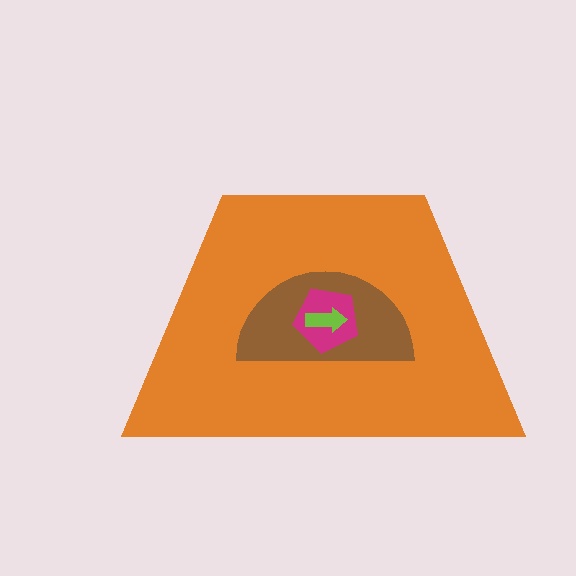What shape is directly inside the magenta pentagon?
The lime arrow.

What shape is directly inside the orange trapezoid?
The brown semicircle.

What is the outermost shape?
The orange trapezoid.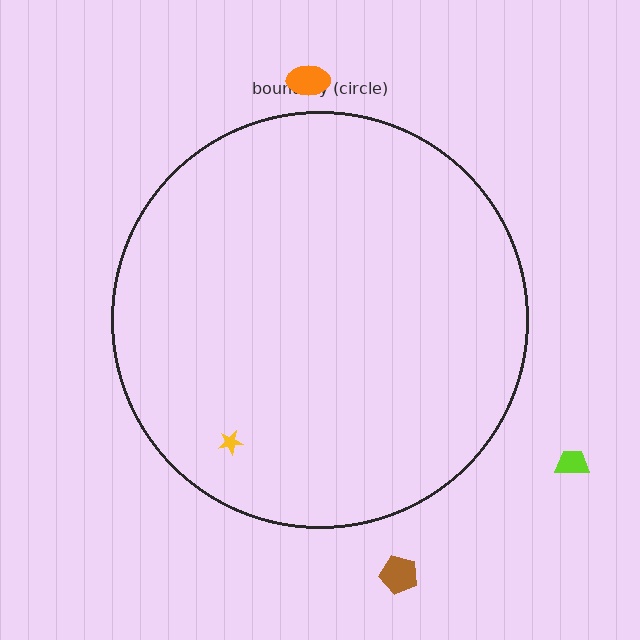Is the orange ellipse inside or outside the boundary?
Outside.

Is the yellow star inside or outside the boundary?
Inside.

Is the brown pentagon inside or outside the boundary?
Outside.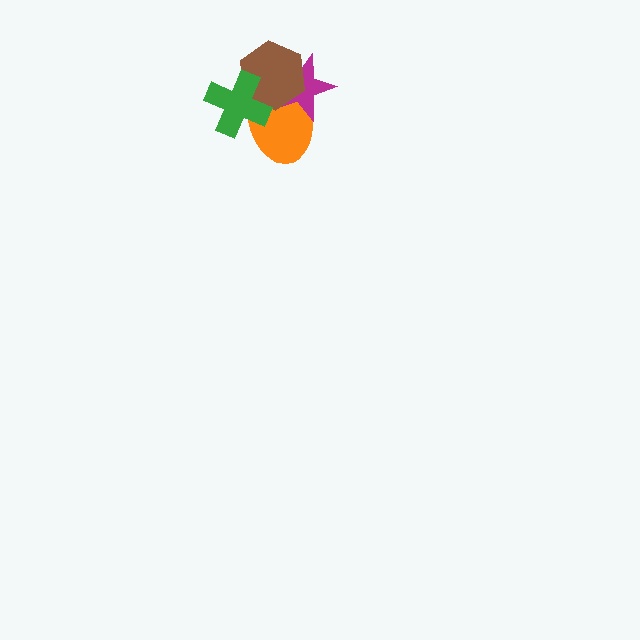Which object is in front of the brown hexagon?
The green cross is in front of the brown hexagon.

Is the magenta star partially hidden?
Yes, it is partially covered by another shape.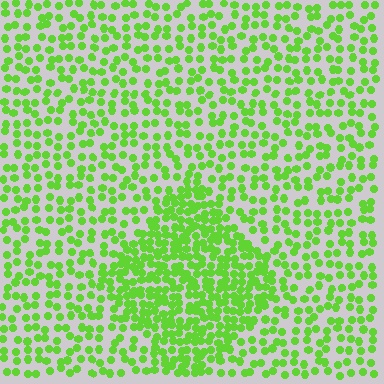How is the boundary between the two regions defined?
The boundary is defined by a change in element density (approximately 2.0x ratio). All elements are the same color, size, and shape.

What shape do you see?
I see a diamond.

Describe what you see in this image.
The image contains small lime elements arranged at two different densities. A diamond-shaped region is visible where the elements are more densely packed than the surrounding area.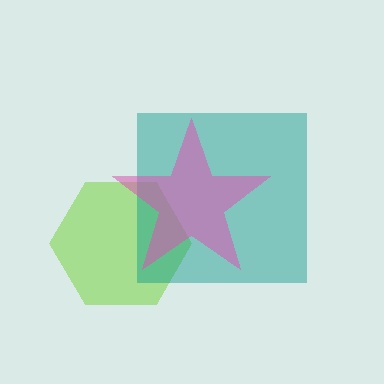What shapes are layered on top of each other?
The layered shapes are: a lime hexagon, a teal square, a pink star.